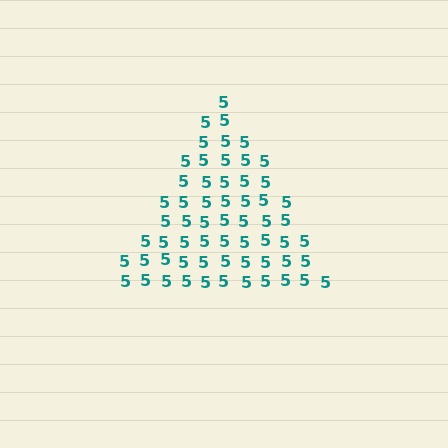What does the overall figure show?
The overall figure shows a triangle.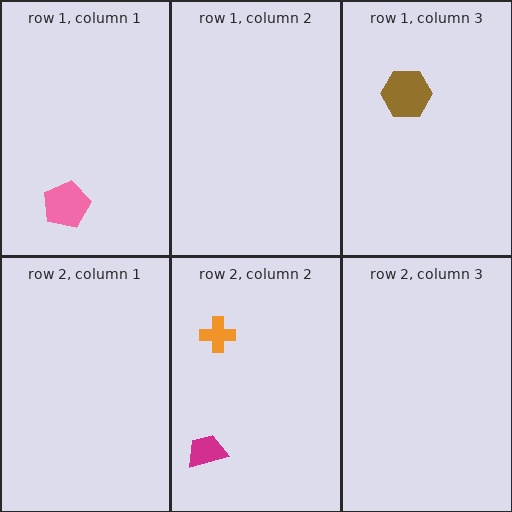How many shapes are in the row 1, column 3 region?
1.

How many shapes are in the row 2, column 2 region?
2.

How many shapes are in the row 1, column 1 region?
1.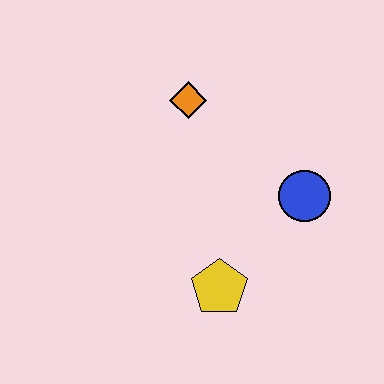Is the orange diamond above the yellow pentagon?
Yes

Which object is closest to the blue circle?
The yellow pentagon is closest to the blue circle.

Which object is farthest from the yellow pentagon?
The orange diamond is farthest from the yellow pentagon.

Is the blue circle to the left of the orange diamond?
No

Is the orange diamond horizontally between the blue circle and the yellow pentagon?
No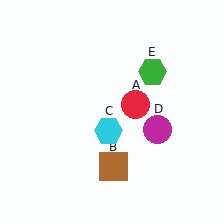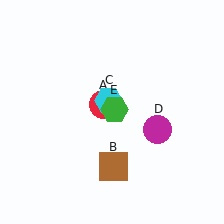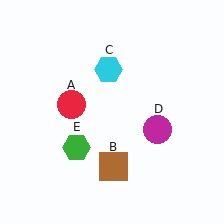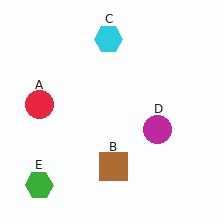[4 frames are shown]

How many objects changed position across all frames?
3 objects changed position: red circle (object A), cyan hexagon (object C), green hexagon (object E).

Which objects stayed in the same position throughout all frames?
Brown square (object B) and magenta circle (object D) remained stationary.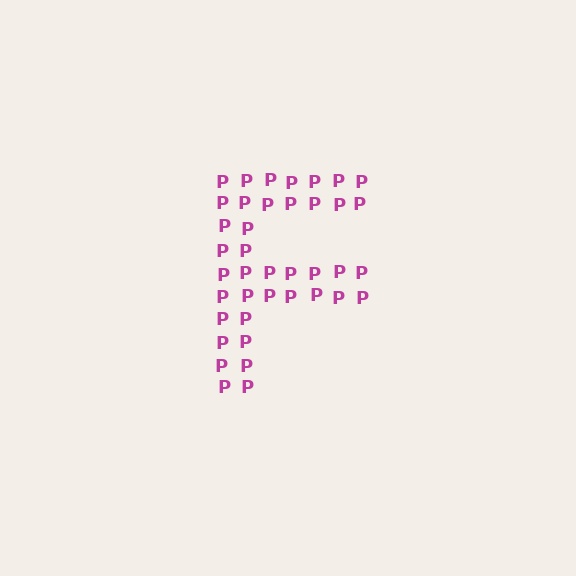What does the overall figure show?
The overall figure shows the letter F.